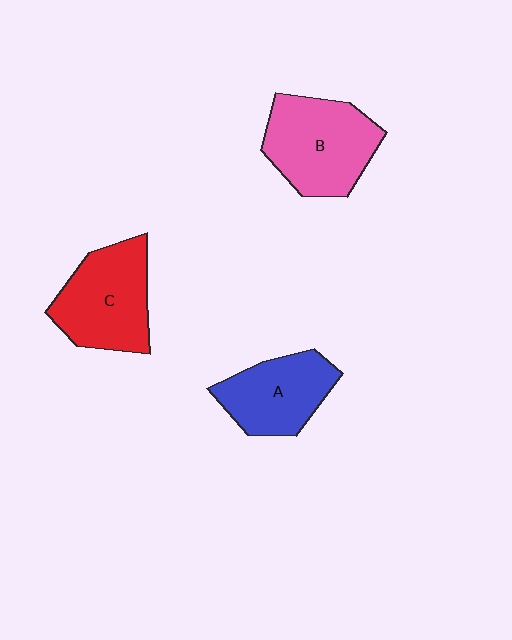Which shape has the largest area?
Shape B (pink).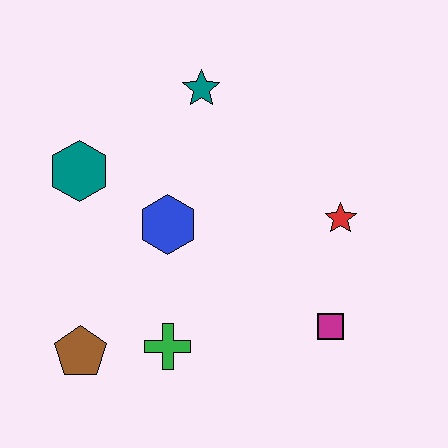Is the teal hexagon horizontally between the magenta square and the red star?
No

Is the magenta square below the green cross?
No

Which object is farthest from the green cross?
The teal star is farthest from the green cross.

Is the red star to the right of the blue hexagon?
Yes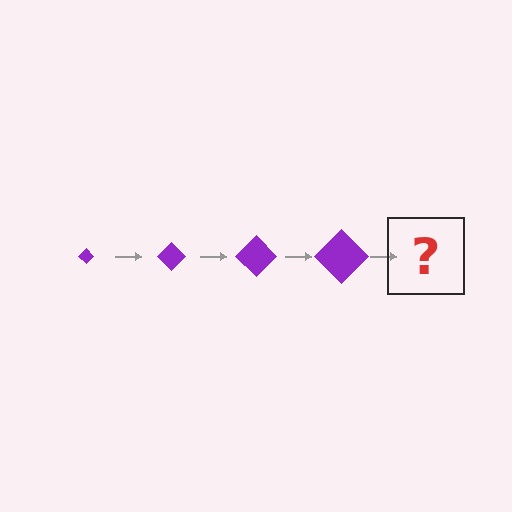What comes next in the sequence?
The next element should be a purple diamond, larger than the previous one.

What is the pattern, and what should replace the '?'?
The pattern is that the diamond gets progressively larger each step. The '?' should be a purple diamond, larger than the previous one.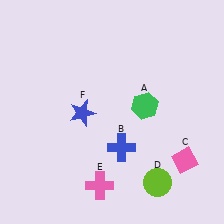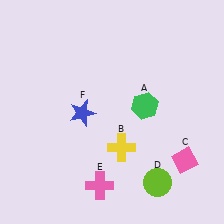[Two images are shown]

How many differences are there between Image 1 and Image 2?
There is 1 difference between the two images.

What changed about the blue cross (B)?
In Image 1, B is blue. In Image 2, it changed to yellow.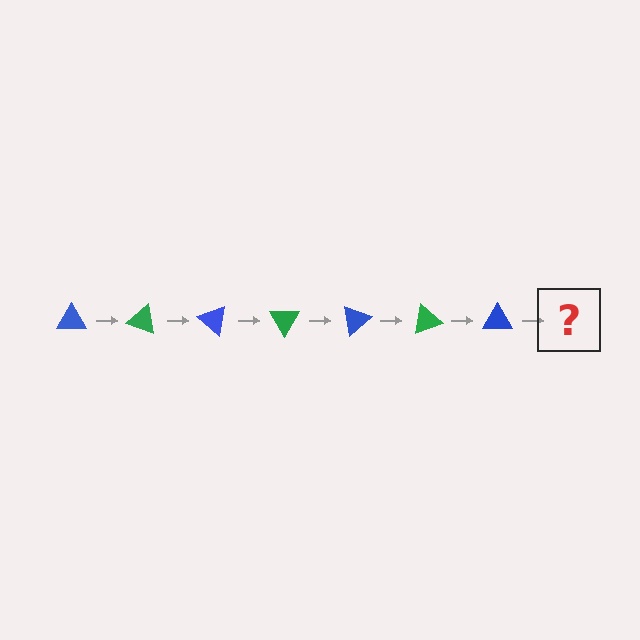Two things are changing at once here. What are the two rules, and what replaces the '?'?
The two rules are that it rotates 20 degrees each step and the color cycles through blue and green. The '?' should be a green triangle, rotated 140 degrees from the start.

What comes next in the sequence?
The next element should be a green triangle, rotated 140 degrees from the start.